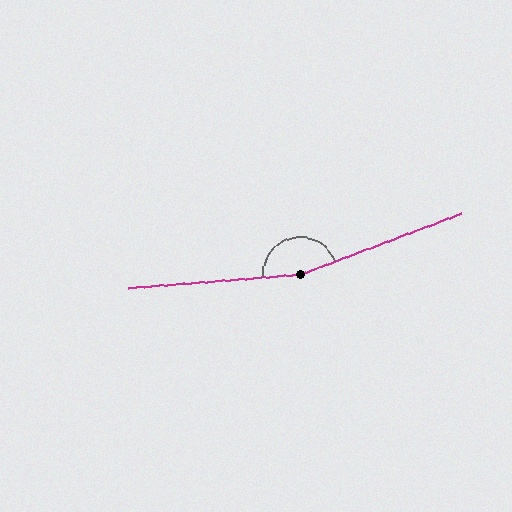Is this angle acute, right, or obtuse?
It is obtuse.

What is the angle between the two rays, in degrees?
Approximately 164 degrees.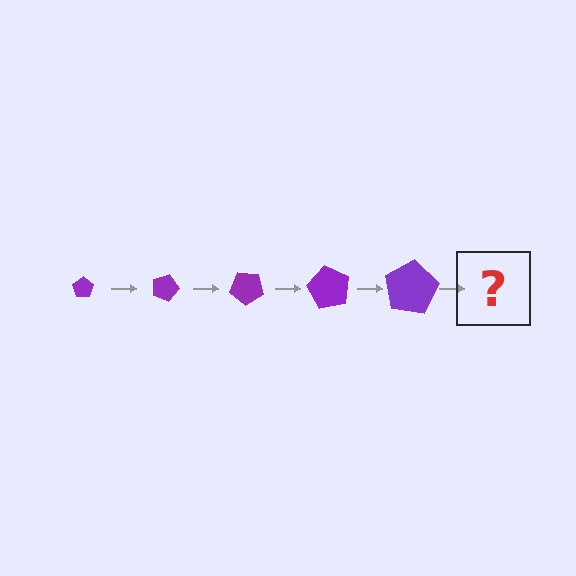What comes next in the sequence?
The next element should be a pentagon, larger than the previous one and rotated 100 degrees from the start.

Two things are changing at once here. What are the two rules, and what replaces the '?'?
The two rules are that the pentagon grows larger each step and it rotates 20 degrees each step. The '?' should be a pentagon, larger than the previous one and rotated 100 degrees from the start.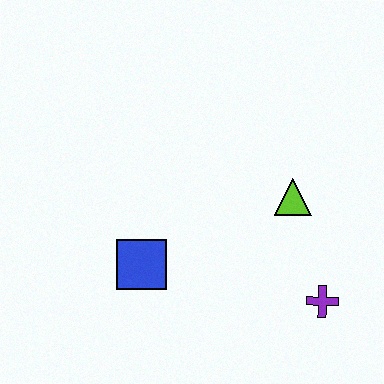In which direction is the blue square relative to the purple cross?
The blue square is to the left of the purple cross.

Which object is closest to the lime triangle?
The purple cross is closest to the lime triangle.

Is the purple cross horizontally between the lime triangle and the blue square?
No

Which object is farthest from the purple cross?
The blue square is farthest from the purple cross.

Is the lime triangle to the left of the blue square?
No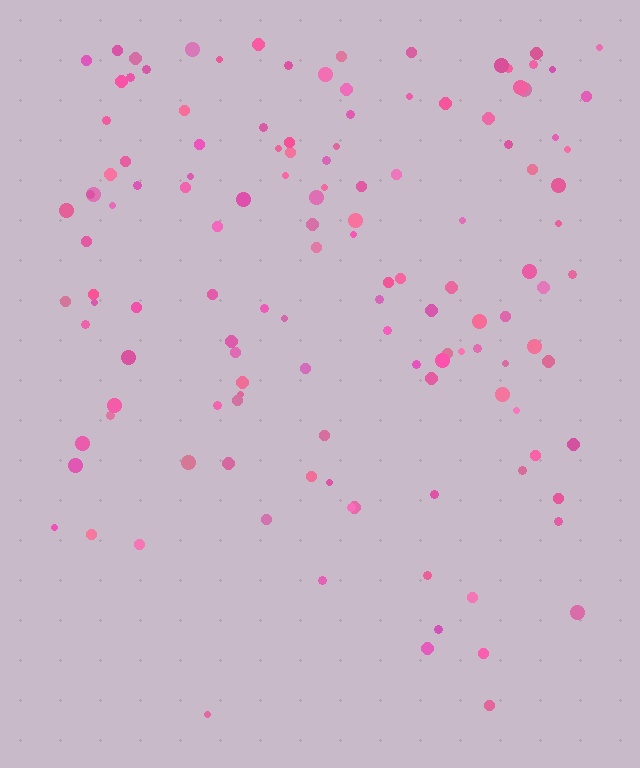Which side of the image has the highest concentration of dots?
The top.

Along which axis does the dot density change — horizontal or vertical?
Vertical.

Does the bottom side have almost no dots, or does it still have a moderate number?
Still a moderate number, just noticeably fewer than the top.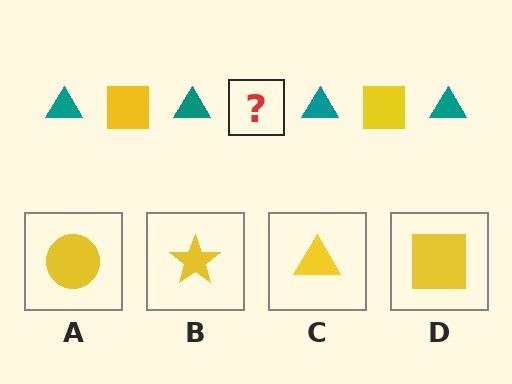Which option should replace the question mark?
Option D.